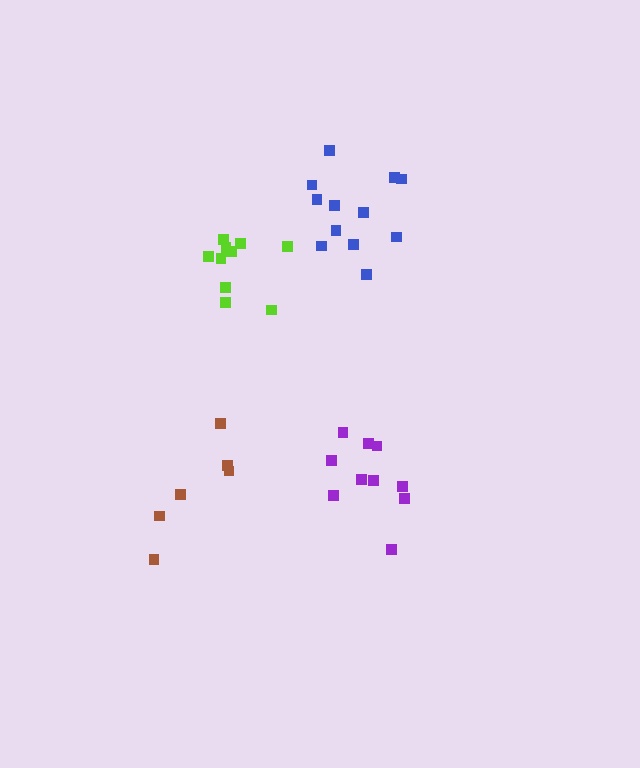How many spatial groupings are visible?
There are 4 spatial groupings.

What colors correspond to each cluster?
The clusters are colored: blue, brown, lime, purple.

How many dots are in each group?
Group 1: 12 dots, Group 2: 6 dots, Group 3: 10 dots, Group 4: 10 dots (38 total).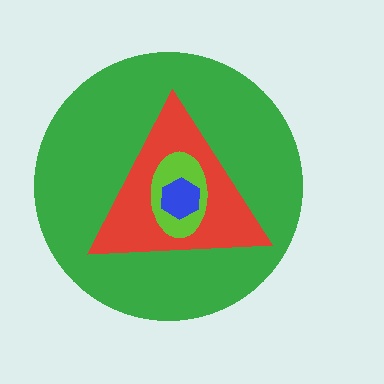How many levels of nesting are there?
4.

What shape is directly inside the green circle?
The red triangle.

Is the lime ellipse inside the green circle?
Yes.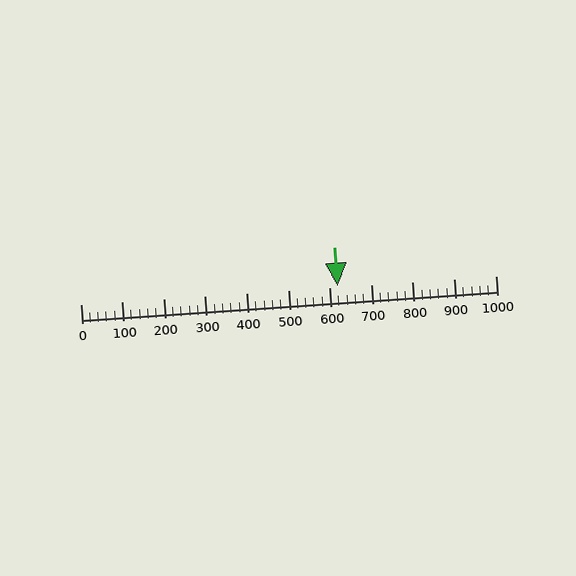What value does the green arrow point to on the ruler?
The green arrow points to approximately 620.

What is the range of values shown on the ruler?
The ruler shows values from 0 to 1000.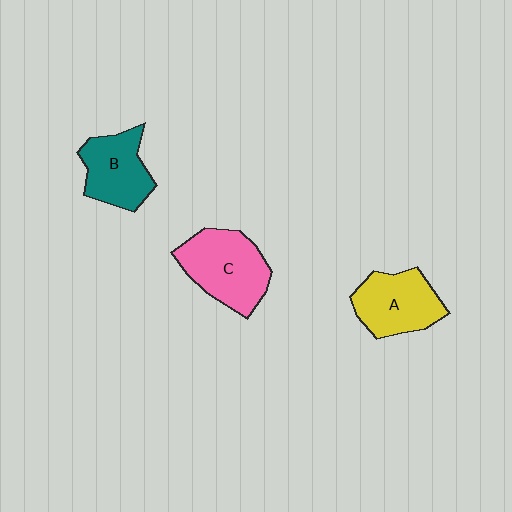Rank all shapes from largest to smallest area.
From largest to smallest: C (pink), A (yellow), B (teal).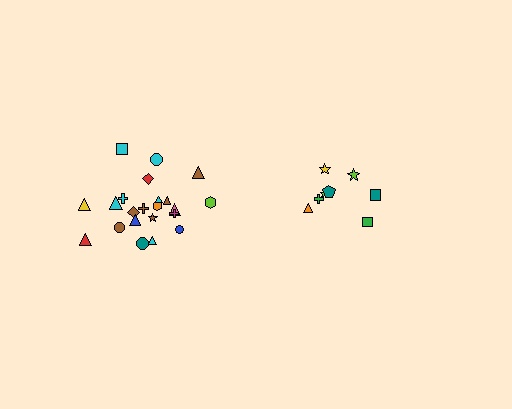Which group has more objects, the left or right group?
The left group.